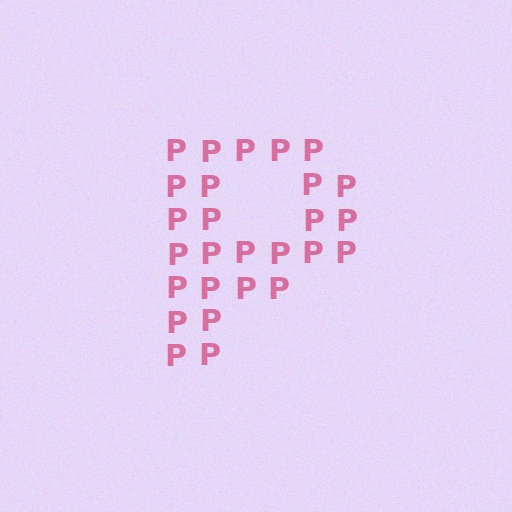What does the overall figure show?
The overall figure shows the letter P.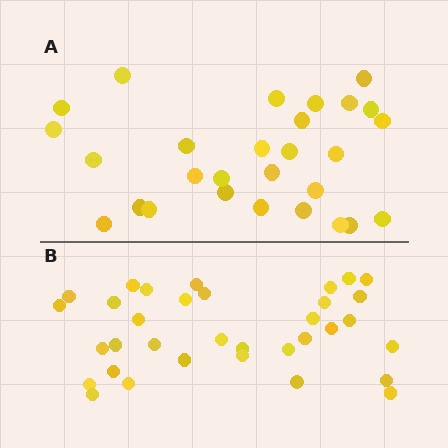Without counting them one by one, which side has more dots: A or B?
Region B (the bottom region) has more dots.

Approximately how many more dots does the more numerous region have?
Region B has about 6 more dots than region A.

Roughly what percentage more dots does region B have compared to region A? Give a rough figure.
About 20% more.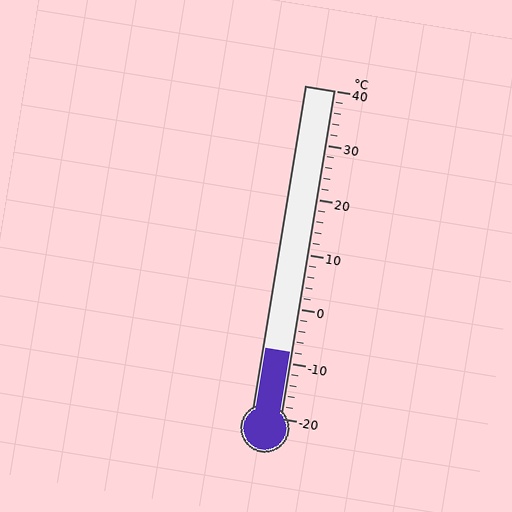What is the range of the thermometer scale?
The thermometer scale ranges from -20°C to 40°C.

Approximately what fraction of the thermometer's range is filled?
The thermometer is filled to approximately 20% of its range.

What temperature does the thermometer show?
The thermometer shows approximately -8°C.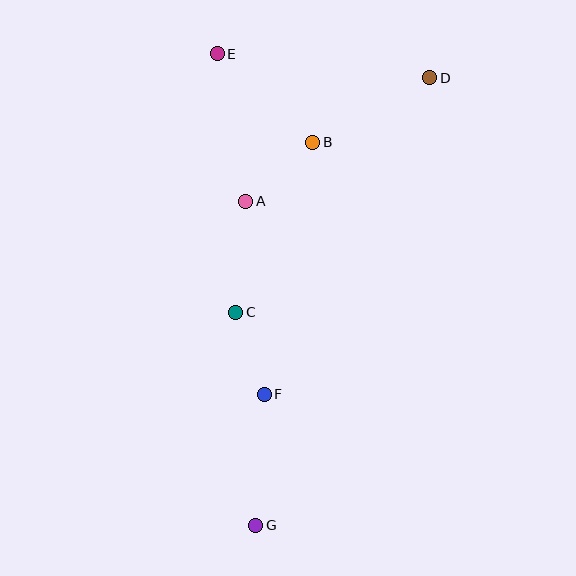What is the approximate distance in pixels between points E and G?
The distance between E and G is approximately 473 pixels.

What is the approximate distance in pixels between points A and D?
The distance between A and D is approximately 222 pixels.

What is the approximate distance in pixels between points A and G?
The distance between A and G is approximately 324 pixels.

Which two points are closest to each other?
Points C and F are closest to each other.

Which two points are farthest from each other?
Points D and G are farthest from each other.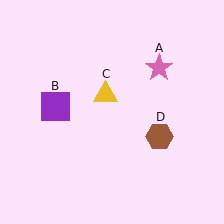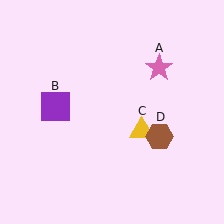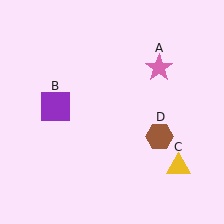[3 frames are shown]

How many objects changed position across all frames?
1 object changed position: yellow triangle (object C).